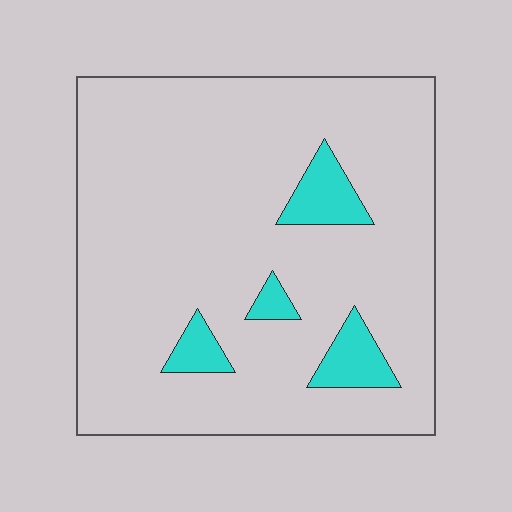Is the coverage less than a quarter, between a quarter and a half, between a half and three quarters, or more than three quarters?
Less than a quarter.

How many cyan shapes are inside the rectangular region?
4.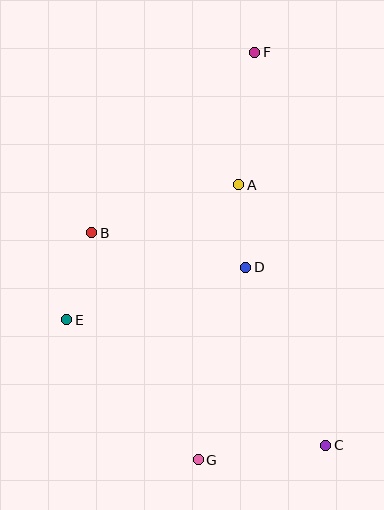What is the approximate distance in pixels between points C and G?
The distance between C and G is approximately 128 pixels.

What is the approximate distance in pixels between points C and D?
The distance between C and D is approximately 195 pixels.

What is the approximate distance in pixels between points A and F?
The distance between A and F is approximately 134 pixels.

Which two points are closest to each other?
Points A and D are closest to each other.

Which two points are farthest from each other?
Points F and G are farthest from each other.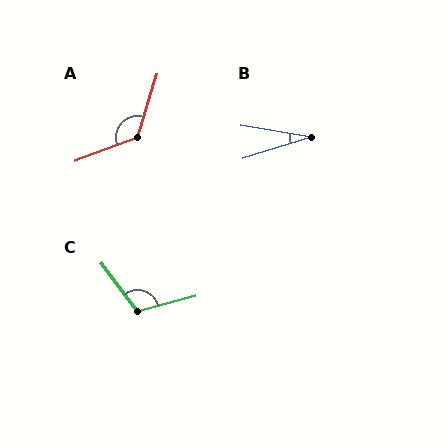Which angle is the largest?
A, at approximately 128 degrees.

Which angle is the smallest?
B, at approximately 26 degrees.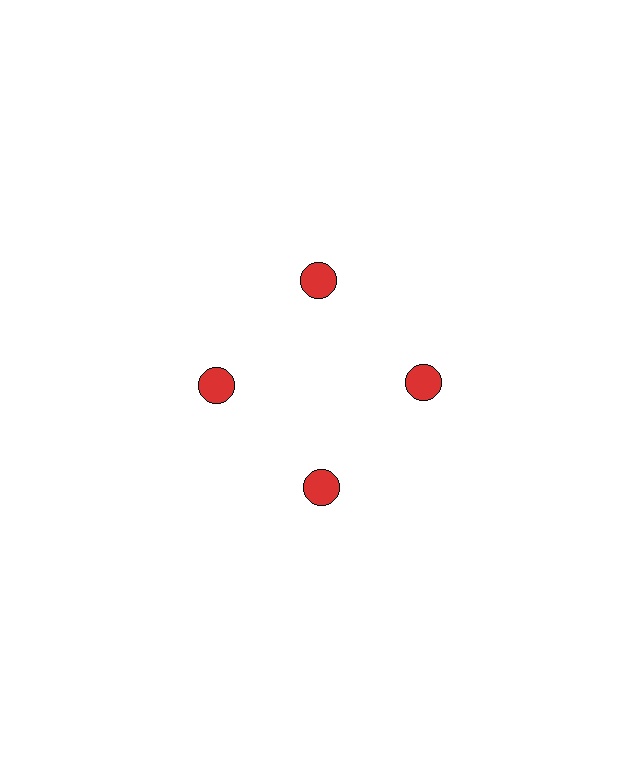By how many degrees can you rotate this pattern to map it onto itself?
The pattern maps onto itself every 90 degrees of rotation.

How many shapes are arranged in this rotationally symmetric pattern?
There are 4 shapes, arranged in 4 groups of 1.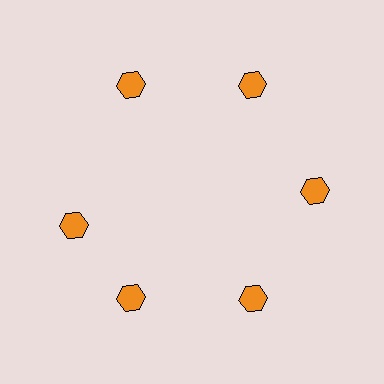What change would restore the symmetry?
The symmetry would be restored by rotating it back into even spacing with its neighbors so that all 6 hexagons sit at equal angles and equal distance from the center.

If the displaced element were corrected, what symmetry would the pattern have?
It would have 6-fold rotational symmetry — the pattern would map onto itself every 60 degrees.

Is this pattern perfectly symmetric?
No. The 6 orange hexagons are arranged in a ring, but one element near the 9 o'clock position is rotated out of alignment along the ring, breaking the 6-fold rotational symmetry.